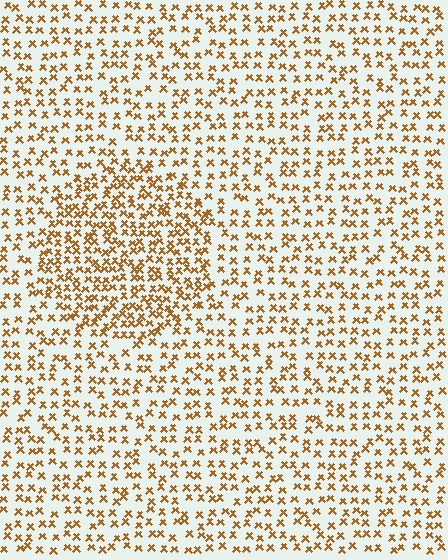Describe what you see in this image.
The image contains small brown elements arranged at two different densities. A circle-shaped region is visible where the elements are more densely packed than the surrounding area.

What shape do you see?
I see a circle.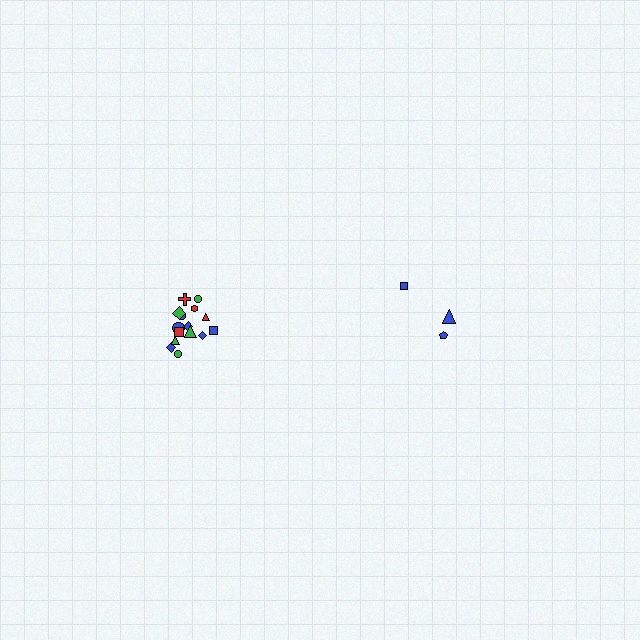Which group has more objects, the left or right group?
The left group.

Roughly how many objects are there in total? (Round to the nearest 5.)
Roughly 20 objects in total.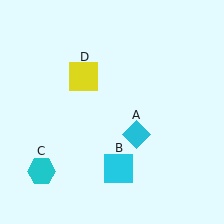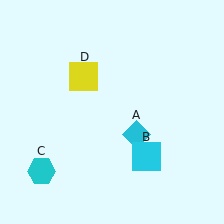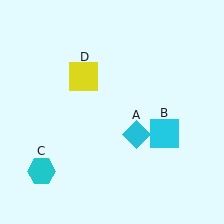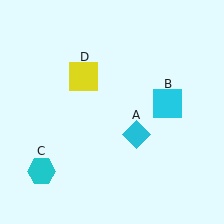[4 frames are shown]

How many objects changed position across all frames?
1 object changed position: cyan square (object B).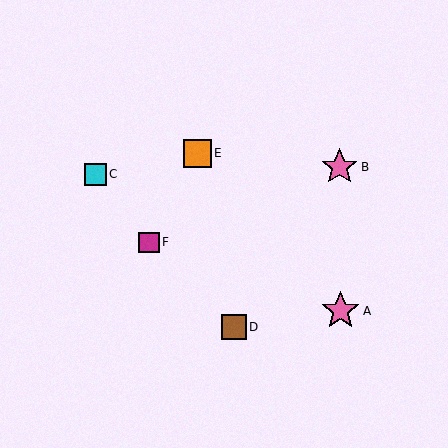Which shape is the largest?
The pink star (labeled A) is the largest.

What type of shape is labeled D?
Shape D is a brown square.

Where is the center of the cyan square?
The center of the cyan square is at (95, 174).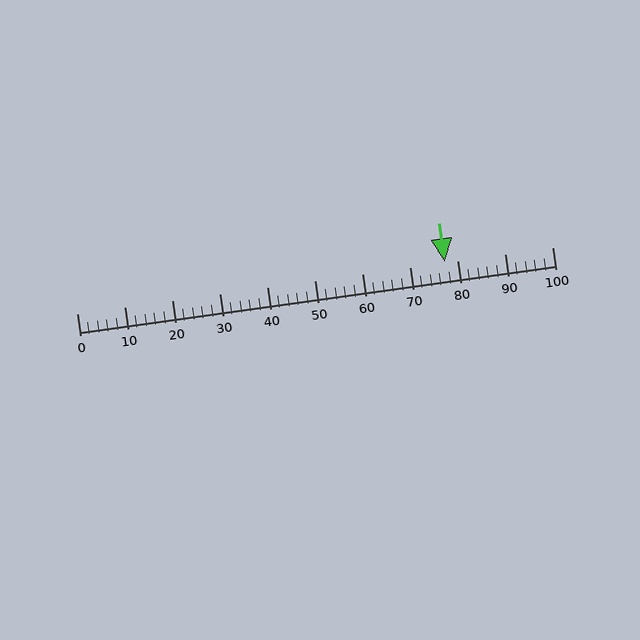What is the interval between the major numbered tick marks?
The major tick marks are spaced 10 units apart.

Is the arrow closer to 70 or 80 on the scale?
The arrow is closer to 80.